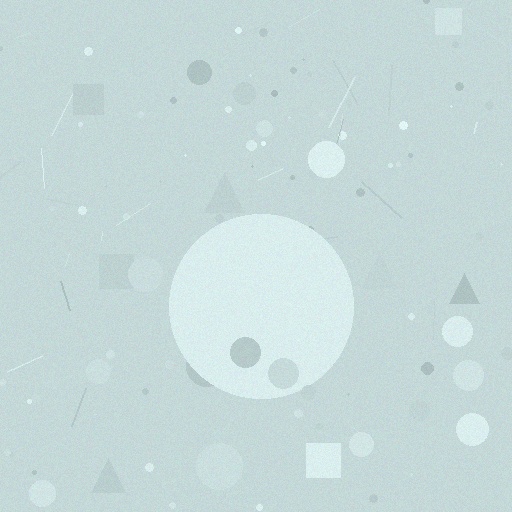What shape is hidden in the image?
A circle is hidden in the image.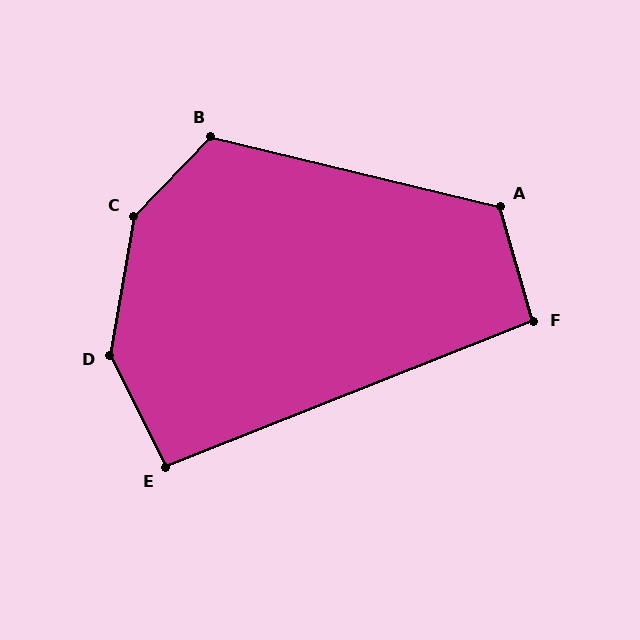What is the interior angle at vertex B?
Approximately 121 degrees (obtuse).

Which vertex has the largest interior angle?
C, at approximately 146 degrees.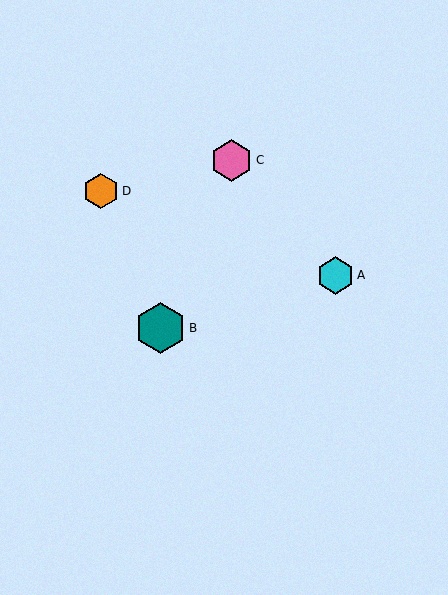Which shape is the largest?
The teal hexagon (labeled B) is the largest.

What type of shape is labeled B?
Shape B is a teal hexagon.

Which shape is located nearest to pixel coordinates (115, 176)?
The orange hexagon (labeled D) at (101, 191) is nearest to that location.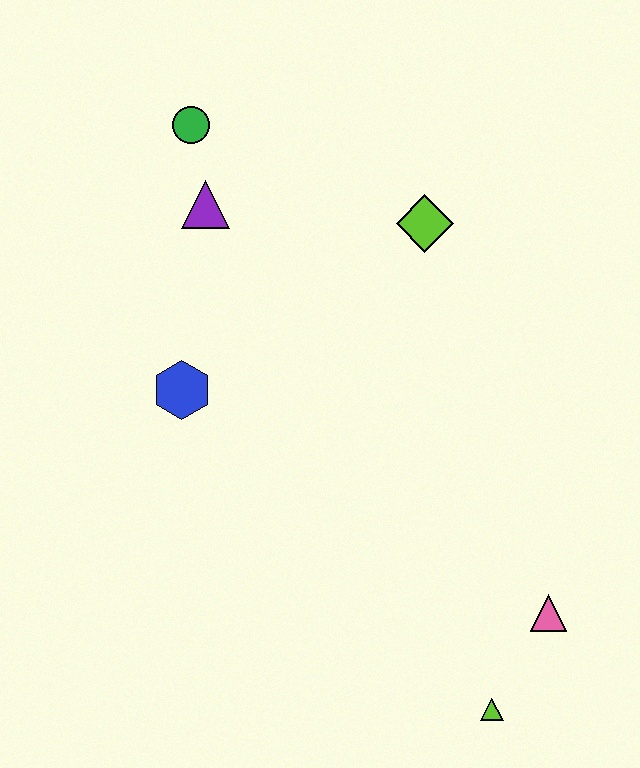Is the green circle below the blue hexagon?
No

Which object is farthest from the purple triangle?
The lime triangle is farthest from the purple triangle.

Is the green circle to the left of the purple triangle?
Yes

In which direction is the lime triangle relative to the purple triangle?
The lime triangle is below the purple triangle.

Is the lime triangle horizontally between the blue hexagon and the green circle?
No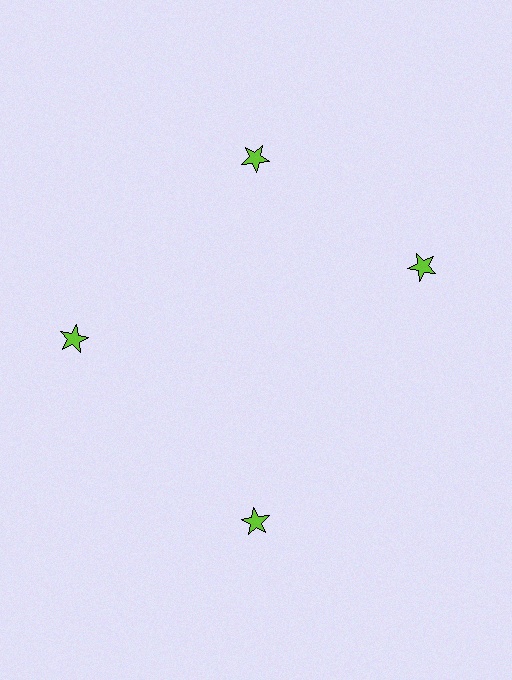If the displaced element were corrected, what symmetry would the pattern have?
It would have 4-fold rotational symmetry — the pattern would map onto itself every 90 degrees.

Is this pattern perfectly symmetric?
No. The 4 lime stars are arranged in a ring, but one element near the 3 o'clock position is rotated out of alignment along the ring, breaking the 4-fold rotational symmetry.